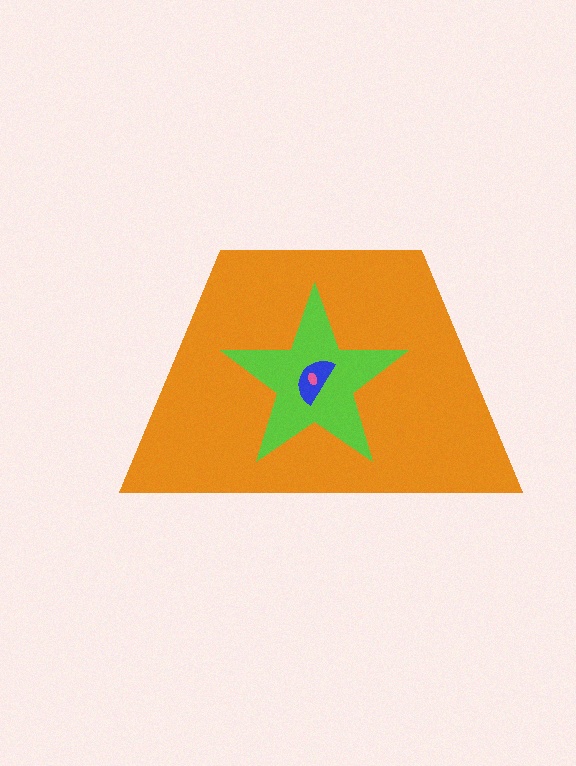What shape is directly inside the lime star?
The blue semicircle.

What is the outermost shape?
The orange trapezoid.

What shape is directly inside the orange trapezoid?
The lime star.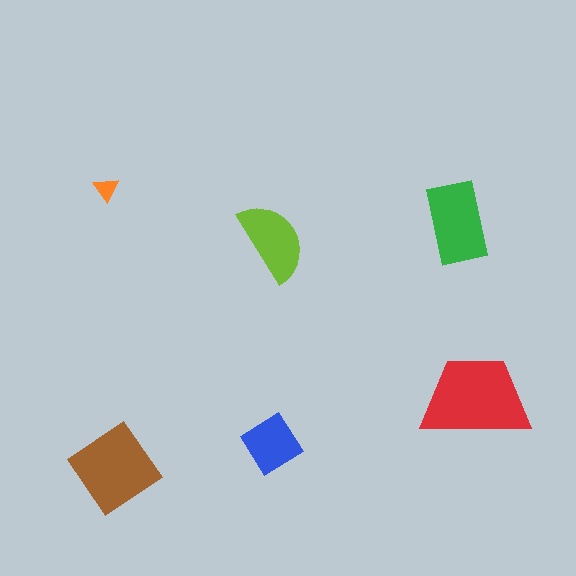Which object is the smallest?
The orange triangle.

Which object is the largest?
The red trapezoid.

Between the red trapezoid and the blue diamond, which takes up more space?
The red trapezoid.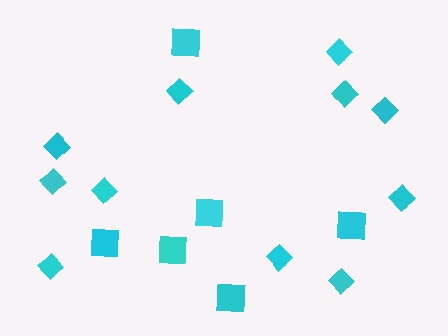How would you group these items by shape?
There are 2 groups: one group of diamonds (11) and one group of squares (6).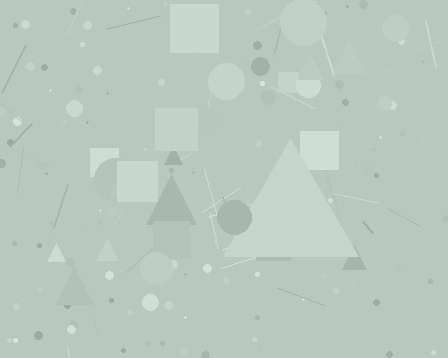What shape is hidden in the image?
A triangle is hidden in the image.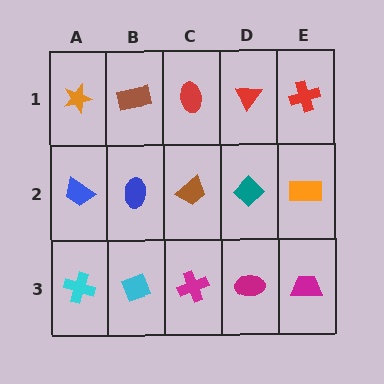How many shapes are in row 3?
5 shapes.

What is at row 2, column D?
A teal diamond.